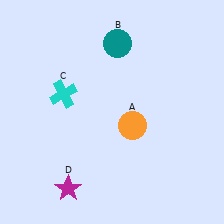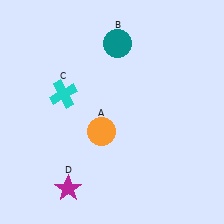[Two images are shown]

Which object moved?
The orange circle (A) moved left.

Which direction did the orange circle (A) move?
The orange circle (A) moved left.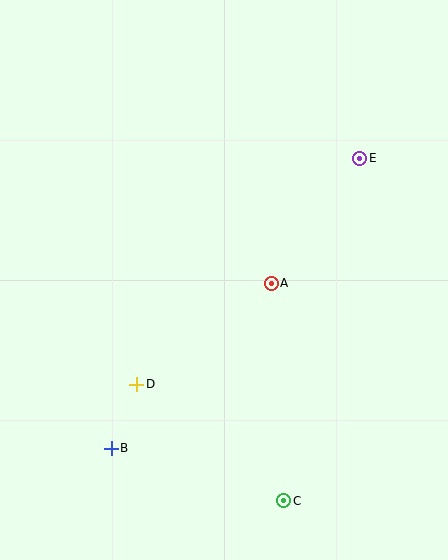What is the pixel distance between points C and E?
The distance between C and E is 351 pixels.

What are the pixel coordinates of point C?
Point C is at (284, 501).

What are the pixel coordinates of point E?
Point E is at (360, 158).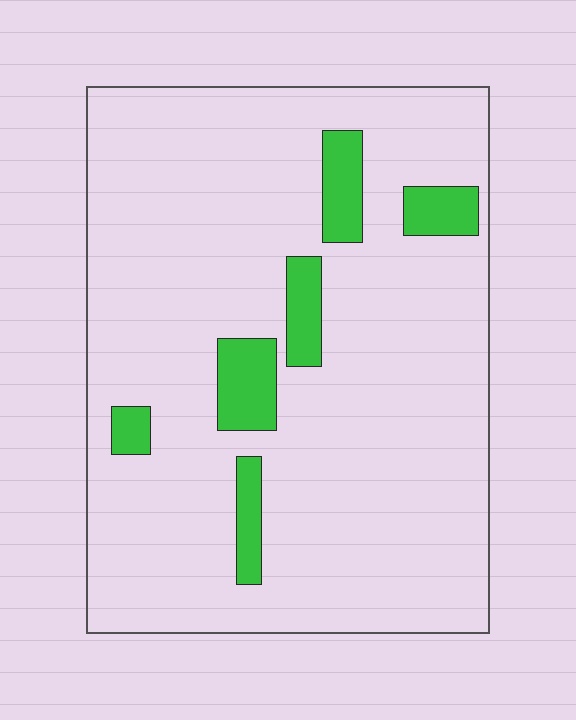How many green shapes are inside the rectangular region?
6.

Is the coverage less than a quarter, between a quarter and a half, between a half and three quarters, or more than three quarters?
Less than a quarter.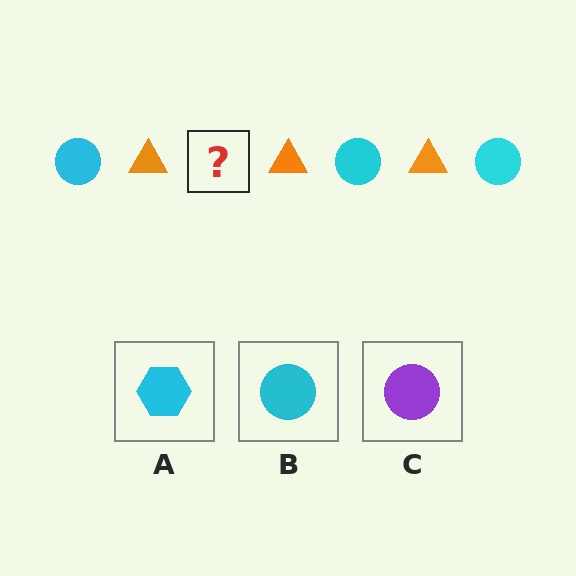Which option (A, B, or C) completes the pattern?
B.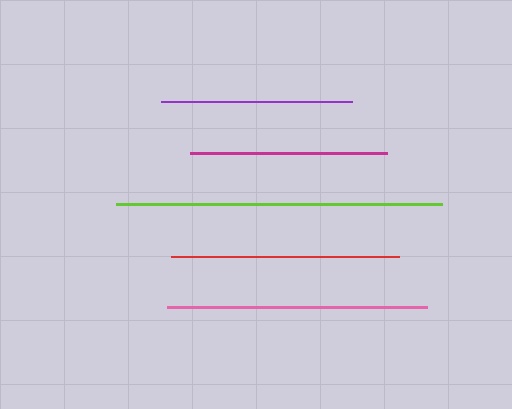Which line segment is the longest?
The lime line is the longest at approximately 326 pixels.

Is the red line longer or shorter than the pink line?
The pink line is longer than the red line.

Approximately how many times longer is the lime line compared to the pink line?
The lime line is approximately 1.3 times the length of the pink line.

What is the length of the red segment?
The red segment is approximately 228 pixels long.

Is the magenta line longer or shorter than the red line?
The red line is longer than the magenta line.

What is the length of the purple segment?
The purple segment is approximately 191 pixels long.